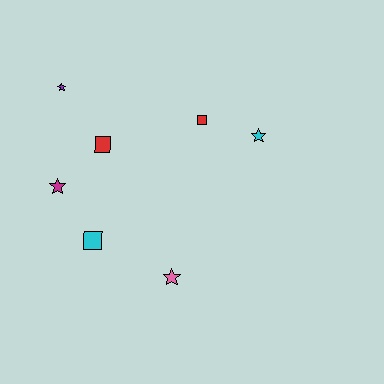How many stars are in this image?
There are 4 stars.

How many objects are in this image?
There are 7 objects.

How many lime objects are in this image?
There are no lime objects.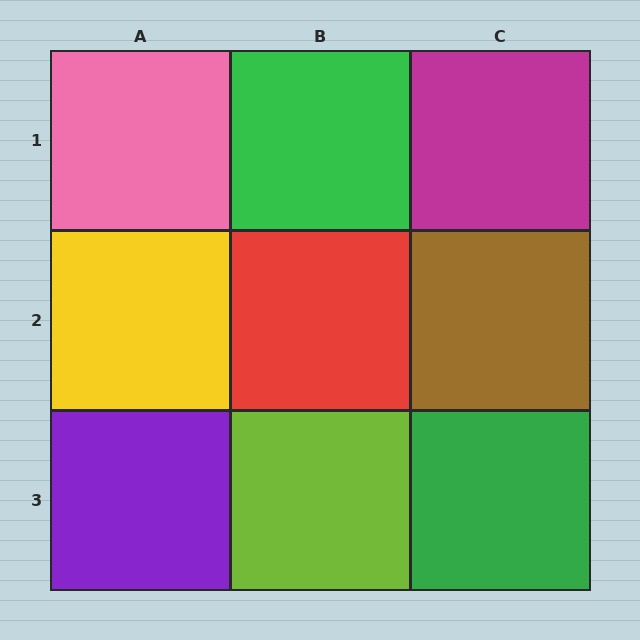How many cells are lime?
1 cell is lime.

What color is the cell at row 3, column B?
Lime.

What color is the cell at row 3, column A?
Purple.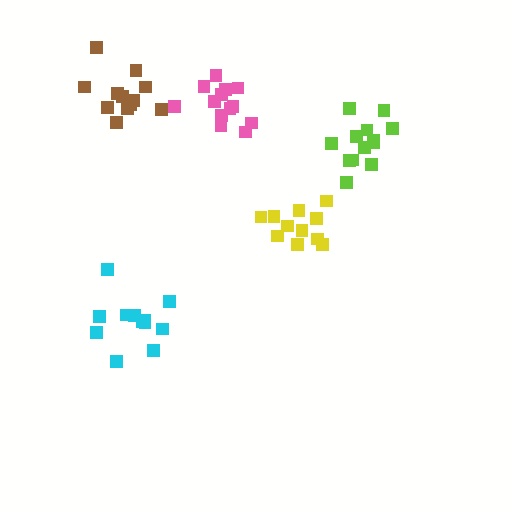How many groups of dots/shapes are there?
There are 5 groups.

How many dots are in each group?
Group 1: 12 dots, Group 2: 13 dots, Group 3: 13 dots, Group 4: 12 dots, Group 5: 12 dots (62 total).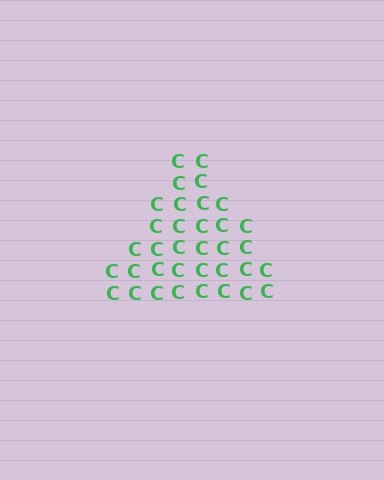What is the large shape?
The large shape is a triangle.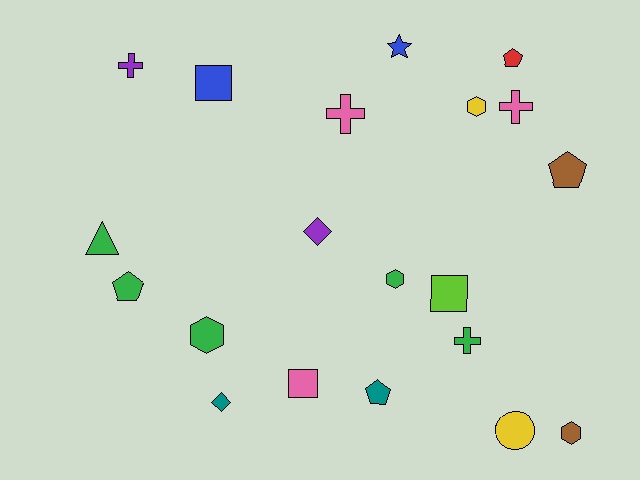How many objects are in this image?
There are 20 objects.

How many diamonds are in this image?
There are 2 diamonds.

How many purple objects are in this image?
There are 2 purple objects.